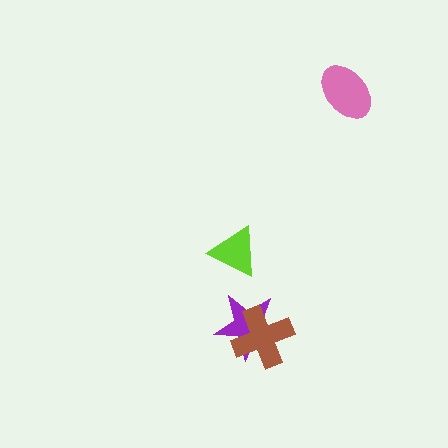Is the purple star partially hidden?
Yes, it is partially covered by another shape.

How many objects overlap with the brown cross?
1 object overlaps with the brown cross.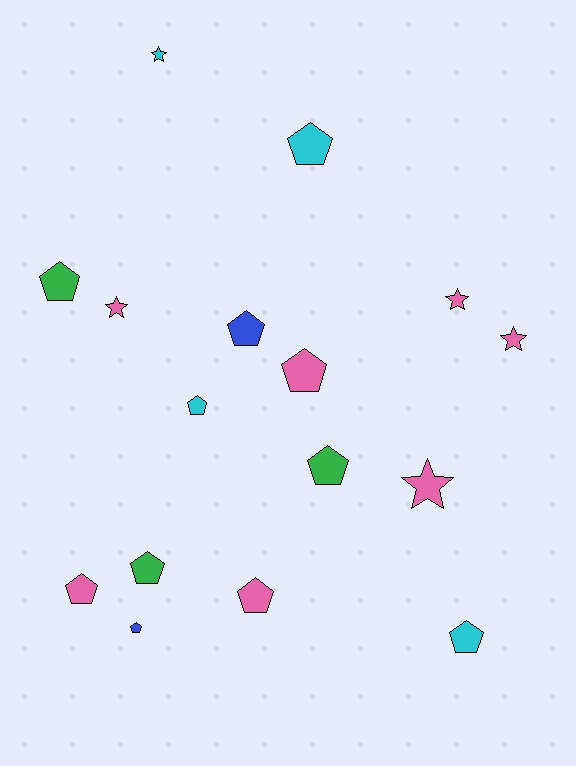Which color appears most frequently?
Pink, with 7 objects.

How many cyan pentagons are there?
There are 3 cyan pentagons.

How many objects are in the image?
There are 16 objects.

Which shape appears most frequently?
Pentagon, with 11 objects.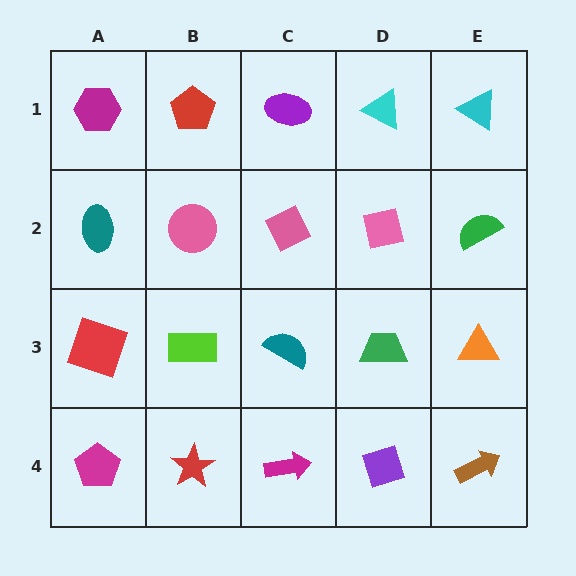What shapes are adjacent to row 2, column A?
A magenta hexagon (row 1, column A), a red square (row 3, column A), a pink circle (row 2, column B).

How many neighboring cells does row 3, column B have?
4.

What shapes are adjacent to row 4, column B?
A lime rectangle (row 3, column B), a magenta pentagon (row 4, column A), a magenta arrow (row 4, column C).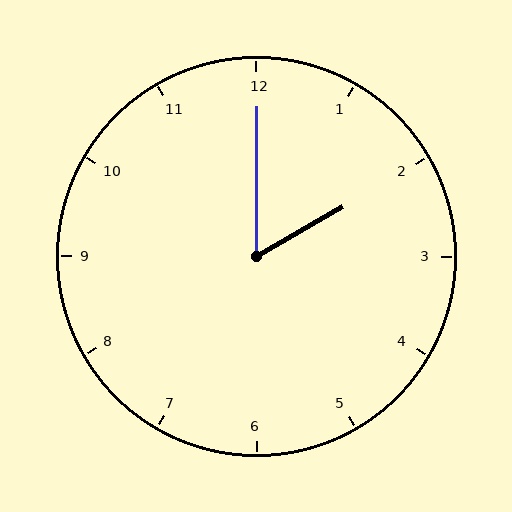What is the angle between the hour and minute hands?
Approximately 60 degrees.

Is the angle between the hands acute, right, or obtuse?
It is acute.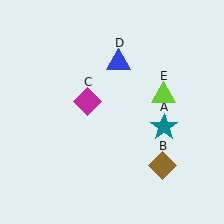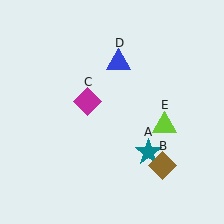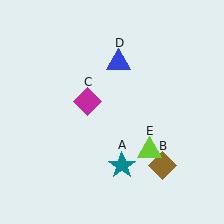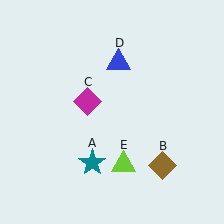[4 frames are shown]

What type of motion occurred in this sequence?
The teal star (object A), lime triangle (object E) rotated clockwise around the center of the scene.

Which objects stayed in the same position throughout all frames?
Brown diamond (object B) and magenta diamond (object C) and blue triangle (object D) remained stationary.